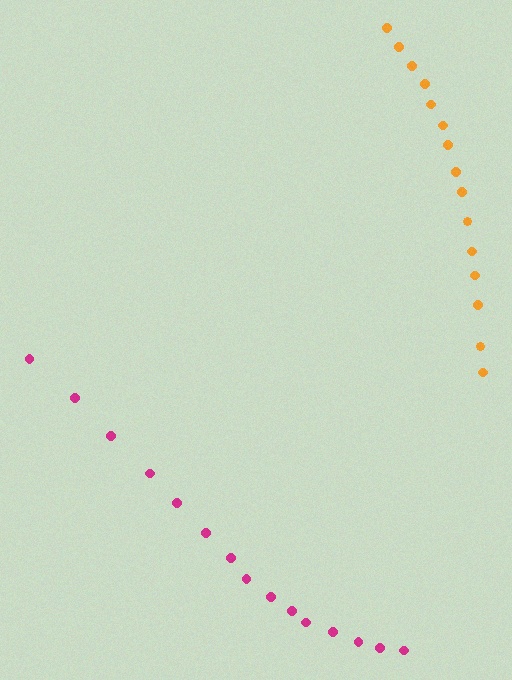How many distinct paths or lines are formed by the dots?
There are 2 distinct paths.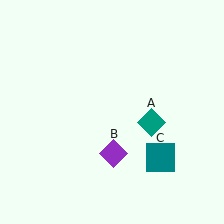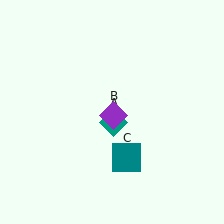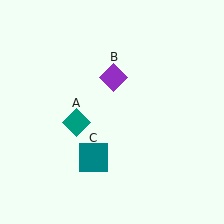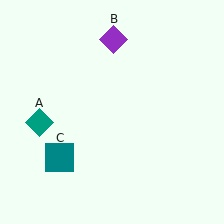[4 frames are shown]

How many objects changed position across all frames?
3 objects changed position: teal diamond (object A), purple diamond (object B), teal square (object C).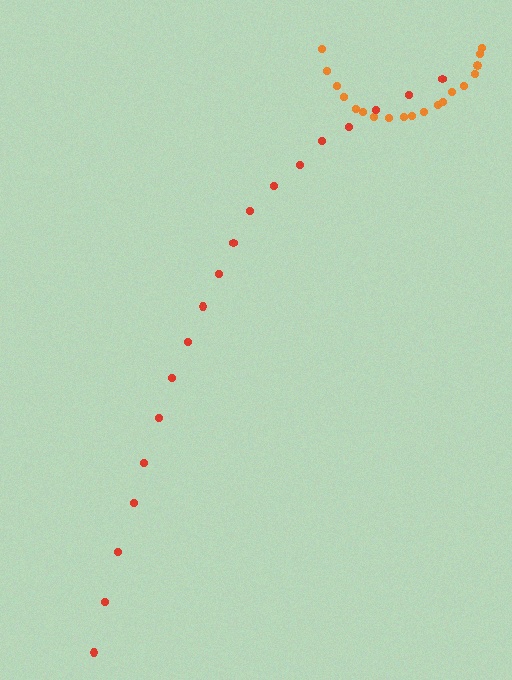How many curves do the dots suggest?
There are 2 distinct paths.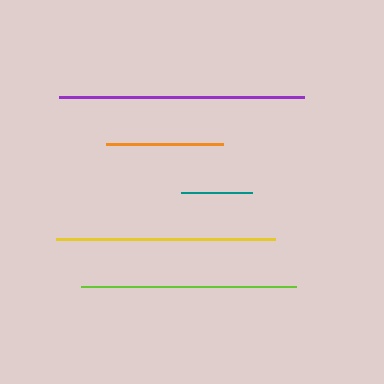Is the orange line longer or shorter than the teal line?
The orange line is longer than the teal line.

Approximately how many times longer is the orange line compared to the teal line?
The orange line is approximately 1.6 times the length of the teal line.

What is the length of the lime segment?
The lime segment is approximately 215 pixels long.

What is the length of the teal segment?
The teal segment is approximately 71 pixels long.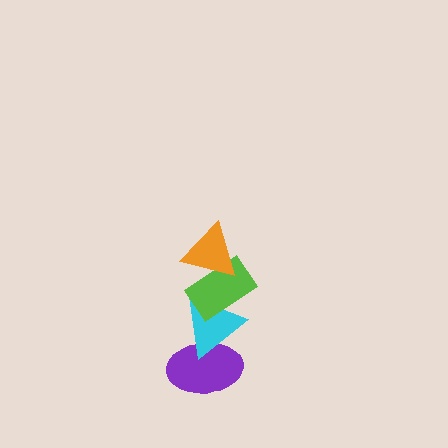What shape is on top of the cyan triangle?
The lime rectangle is on top of the cyan triangle.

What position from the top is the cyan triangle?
The cyan triangle is 3rd from the top.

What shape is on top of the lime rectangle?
The orange triangle is on top of the lime rectangle.